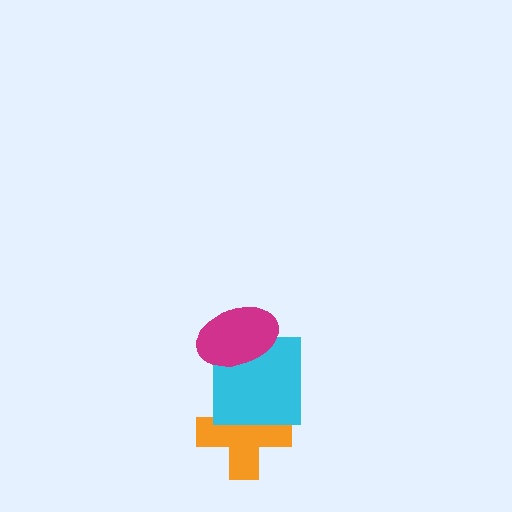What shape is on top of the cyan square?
The magenta ellipse is on top of the cyan square.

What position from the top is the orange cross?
The orange cross is 3rd from the top.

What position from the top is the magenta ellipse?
The magenta ellipse is 1st from the top.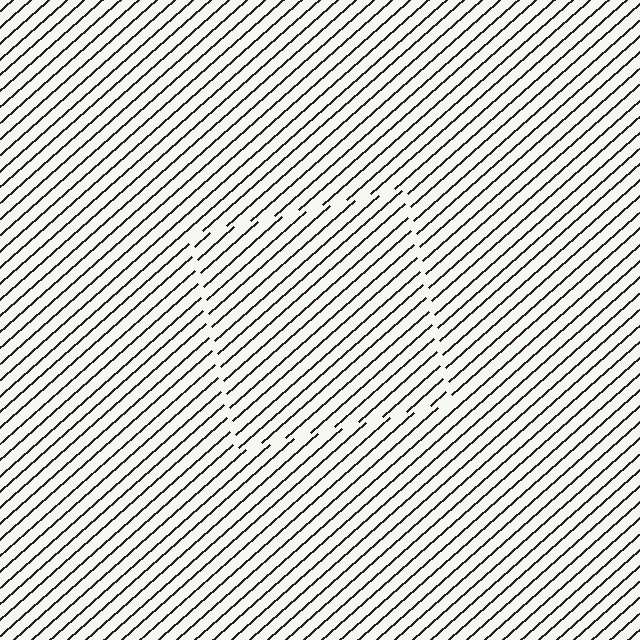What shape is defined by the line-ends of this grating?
An illusory square. The interior of the shape contains the same grating, shifted by half a period — the contour is defined by the phase discontinuity where line-ends from the inner and outer gratings abut.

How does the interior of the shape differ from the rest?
The interior of the shape contains the same grating, shifted by half a period — the contour is defined by the phase discontinuity where line-ends from the inner and outer gratings abut.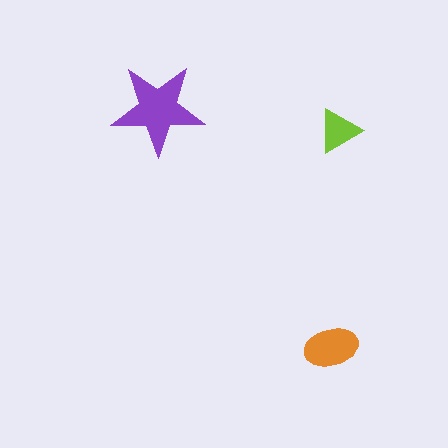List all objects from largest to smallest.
The purple star, the orange ellipse, the lime triangle.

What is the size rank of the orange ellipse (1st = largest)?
2nd.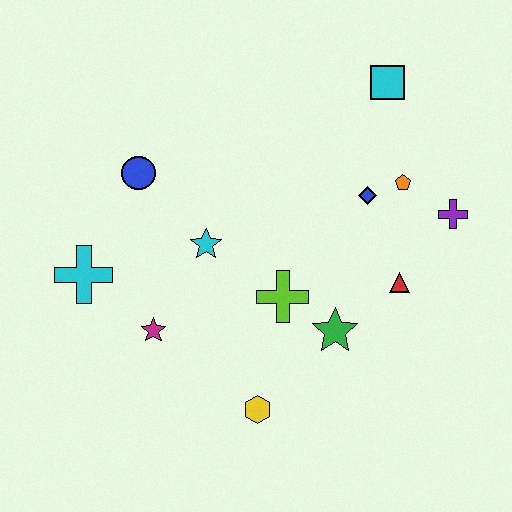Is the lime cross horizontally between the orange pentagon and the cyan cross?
Yes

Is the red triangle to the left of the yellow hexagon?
No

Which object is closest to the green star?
The lime cross is closest to the green star.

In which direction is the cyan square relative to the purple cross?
The cyan square is above the purple cross.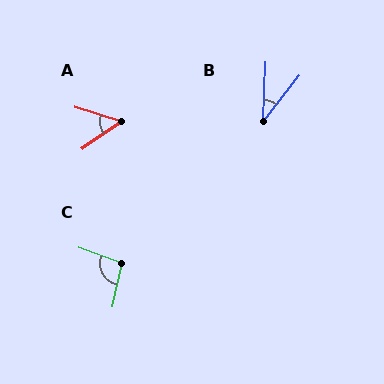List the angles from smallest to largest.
B (36°), A (53°), C (99°).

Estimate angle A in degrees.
Approximately 53 degrees.